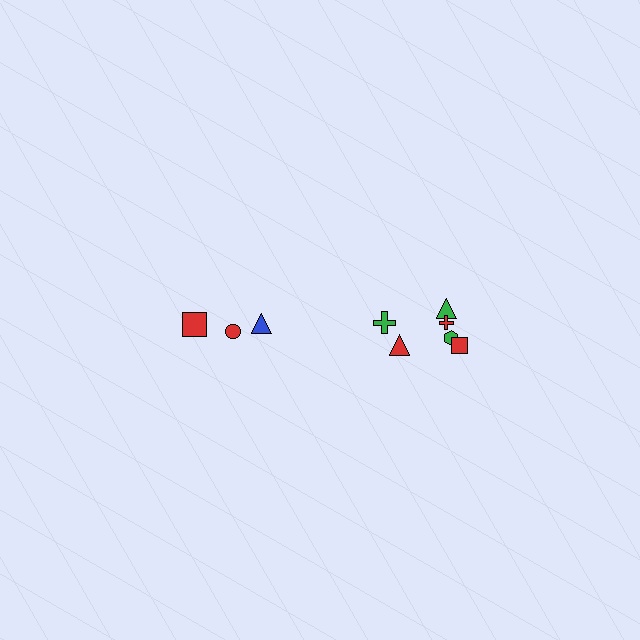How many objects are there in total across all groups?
There are 10 objects.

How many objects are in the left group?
There are 4 objects.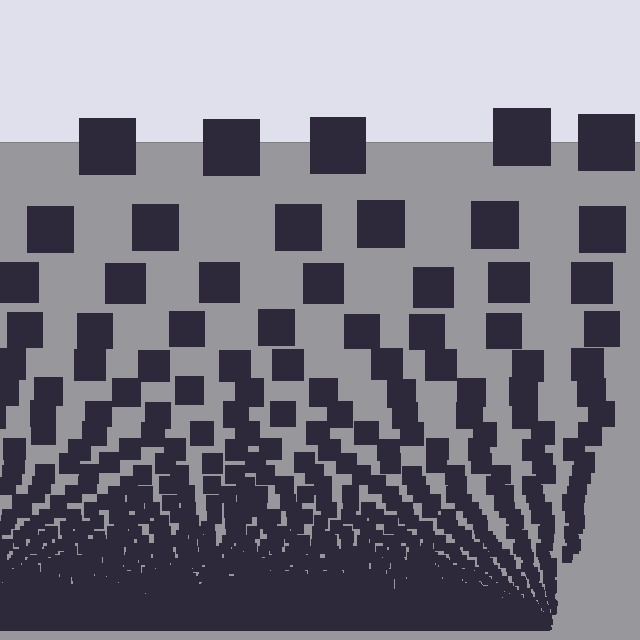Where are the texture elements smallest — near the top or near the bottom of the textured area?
Near the bottom.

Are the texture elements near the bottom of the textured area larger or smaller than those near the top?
Smaller. The gradient is inverted — elements near the bottom are smaller and denser.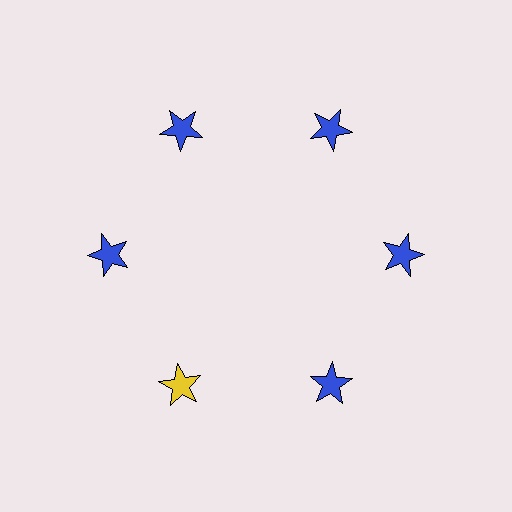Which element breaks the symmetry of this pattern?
The yellow star at roughly the 7 o'clock position breaks the symmetry. All other shapes are blue stars.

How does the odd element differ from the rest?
It has a different color: yellow instead of blue.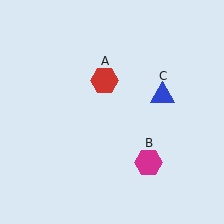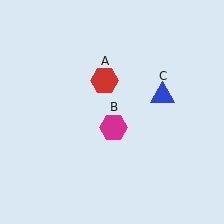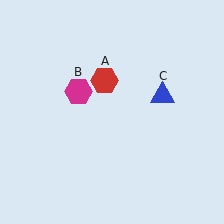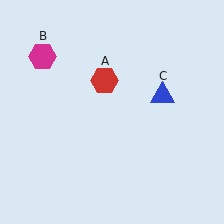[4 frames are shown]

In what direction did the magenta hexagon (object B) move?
The magenta hexagon (object B) moved up and to the left.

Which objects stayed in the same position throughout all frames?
Red hexagon (object A) and blue triangle (object C) remained stationary.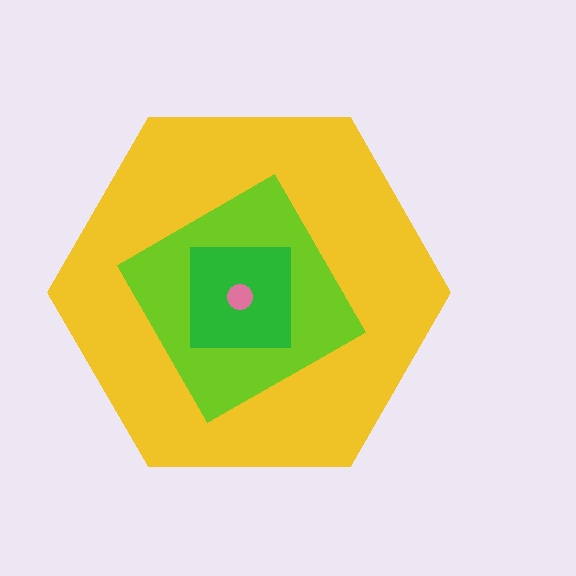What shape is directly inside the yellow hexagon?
The lime diamond.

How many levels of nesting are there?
4.